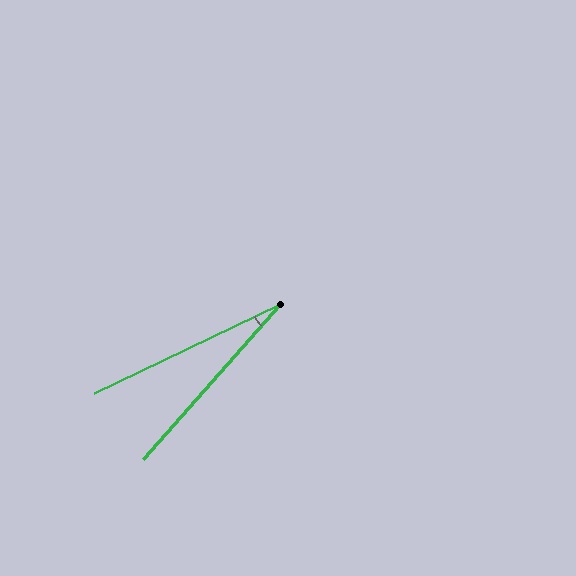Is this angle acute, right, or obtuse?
It is acute.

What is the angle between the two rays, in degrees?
Approximately 23 degrees.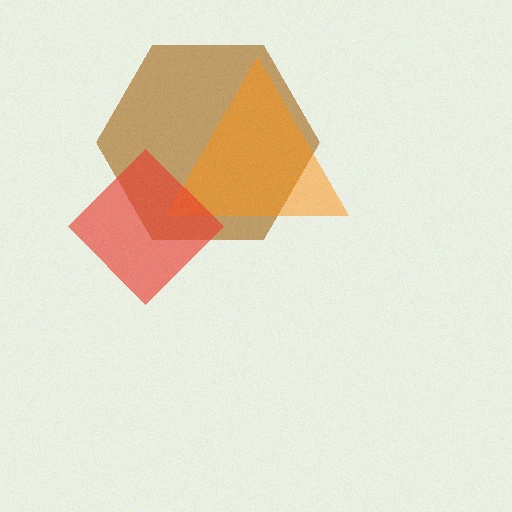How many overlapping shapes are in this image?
There are 3 overlapping shapes in the image.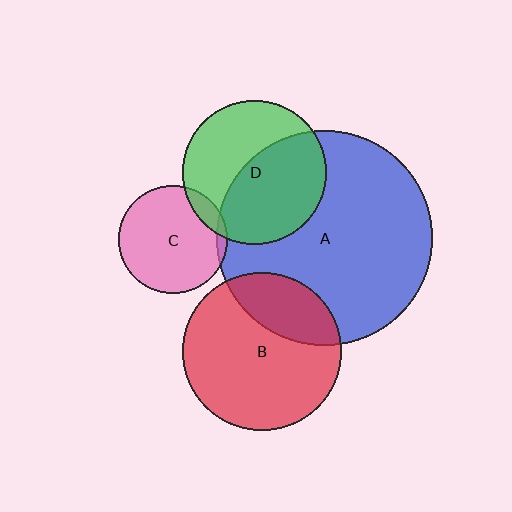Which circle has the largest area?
Circle A (blue).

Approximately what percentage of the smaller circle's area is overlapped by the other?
Approximately 10%.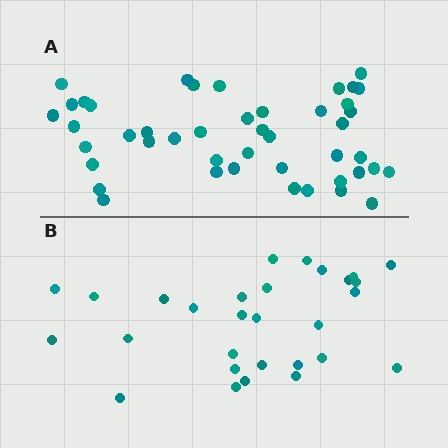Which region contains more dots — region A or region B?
Region A (the top region) has more dots.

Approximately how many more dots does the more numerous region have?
Region A has approximately 15 more dots than region B.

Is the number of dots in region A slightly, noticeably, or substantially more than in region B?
Region A has substantially more. The ratio is roughly 1.6 to 1.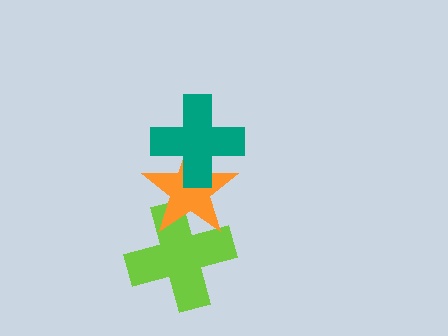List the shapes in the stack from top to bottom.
From top to bottom: the teal cross, the orange star, the lime cross.